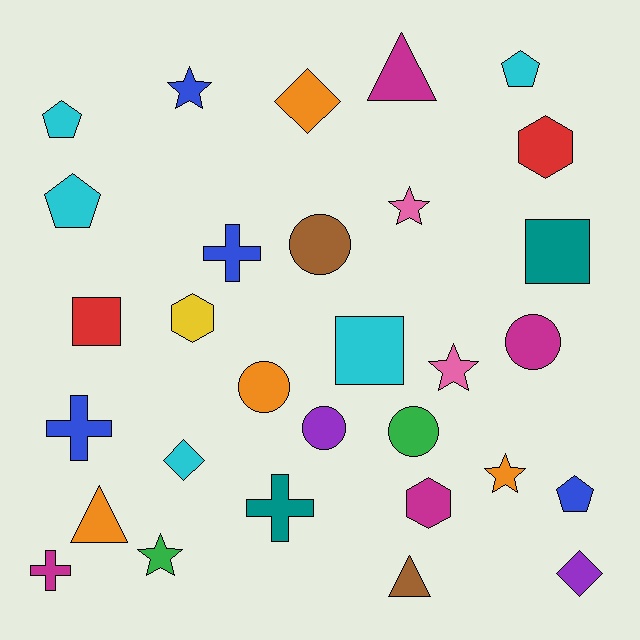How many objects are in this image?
There are 30 objects.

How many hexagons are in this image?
There are 3 hexagons.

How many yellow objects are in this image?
There is 1 yellow object.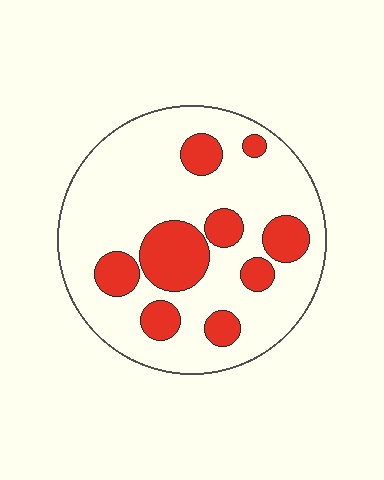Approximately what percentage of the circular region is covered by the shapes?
Approximately 25%.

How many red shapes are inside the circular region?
9.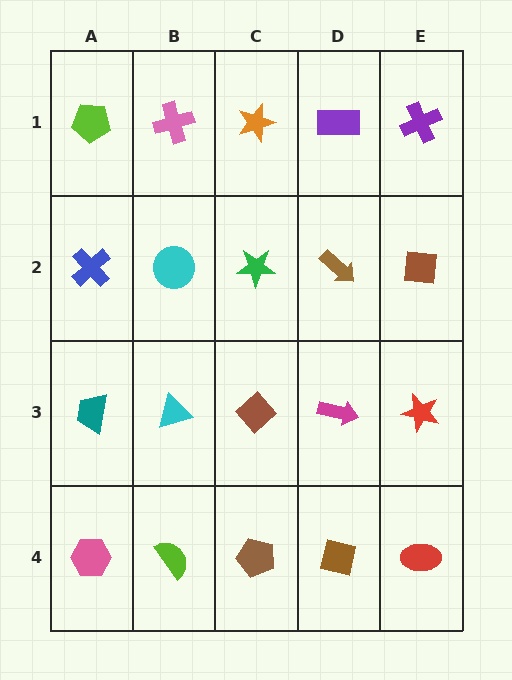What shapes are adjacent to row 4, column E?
A red star (row 3, column E), a brown square (row 4, column D).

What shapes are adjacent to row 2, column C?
An orange star (row 1, column C), a brown diamond (row 3, column C), a cyan circle (row 2, column B), a brown arrow (row 2, column D).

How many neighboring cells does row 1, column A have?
2.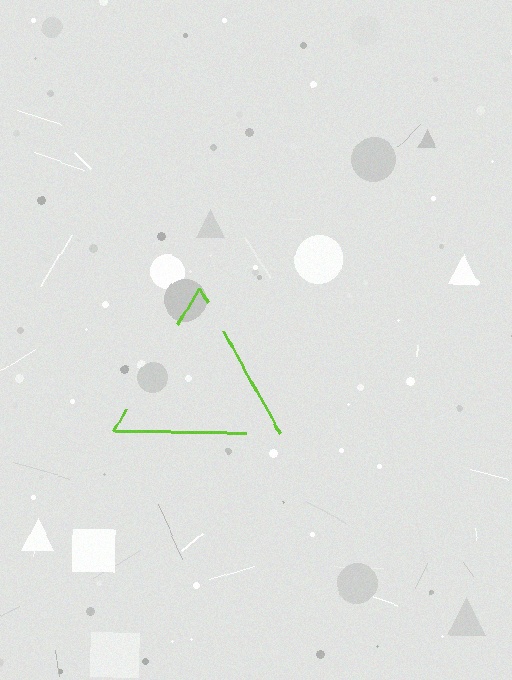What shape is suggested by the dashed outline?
The dashed outline suggests a triangle.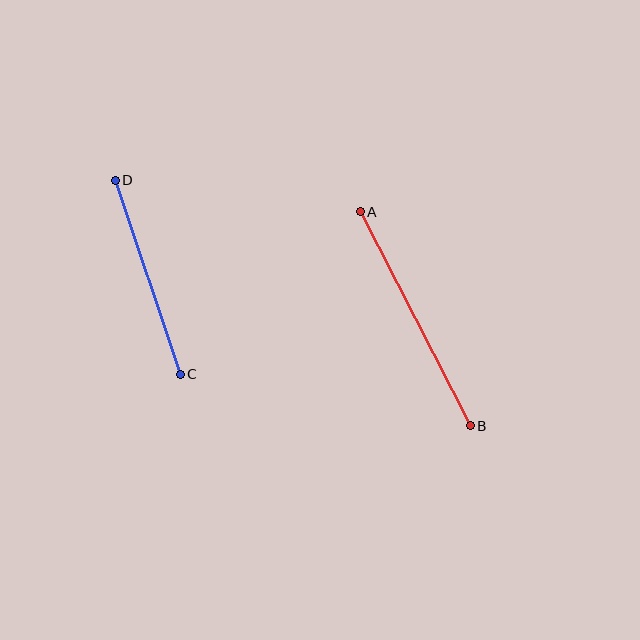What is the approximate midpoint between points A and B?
The midpoint is at approximately (415, 319) pixels.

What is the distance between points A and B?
The distance is approximately 241 pixels.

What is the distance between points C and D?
The distance is approximately 205 pixels.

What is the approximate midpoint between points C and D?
The midpoint is at approximately (148, 277) pixels.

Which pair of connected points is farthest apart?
Points A and B are farthest apart.